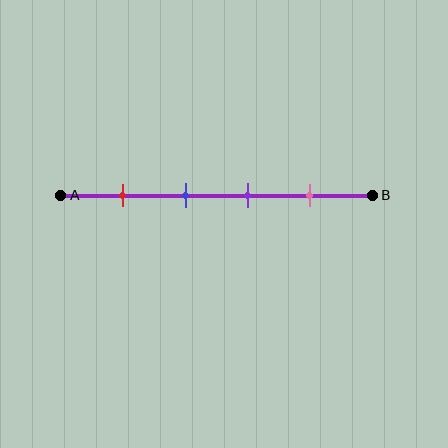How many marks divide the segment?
There are 4 marks dividing the segment.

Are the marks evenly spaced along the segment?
Yes, the marks are approximately evenly spaced.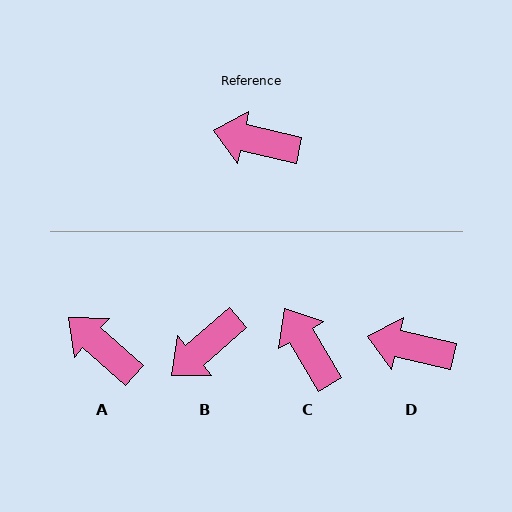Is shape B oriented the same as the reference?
No, it is off by about 54 degrees.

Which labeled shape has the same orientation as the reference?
D.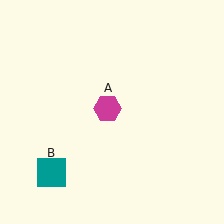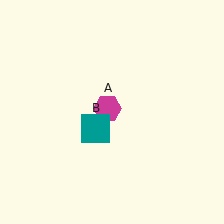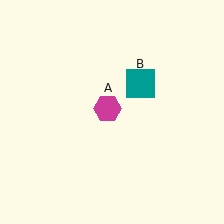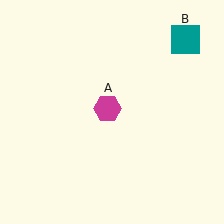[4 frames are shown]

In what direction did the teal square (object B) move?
The teal square (object B) moved up and to the right.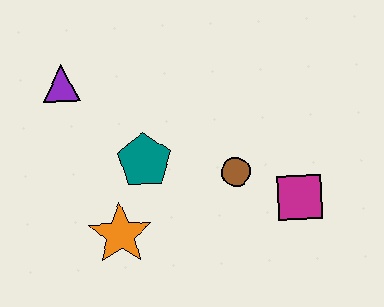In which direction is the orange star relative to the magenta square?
The orange star is to the left of the magenta square.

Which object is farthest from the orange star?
The magenta square is farthest from the orange star.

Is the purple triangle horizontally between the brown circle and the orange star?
No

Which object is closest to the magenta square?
The brown circle is closest to the magenta square.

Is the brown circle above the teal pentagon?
No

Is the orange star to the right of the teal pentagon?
No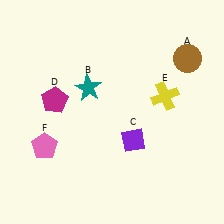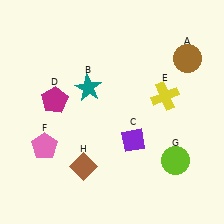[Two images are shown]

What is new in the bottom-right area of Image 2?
A lime circle (G) was added in the bottom-right area of Image 2.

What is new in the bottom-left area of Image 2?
A brown diamond (H) was added in the bottom-left area of Image 2.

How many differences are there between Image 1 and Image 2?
There are 2 differences between the two images.